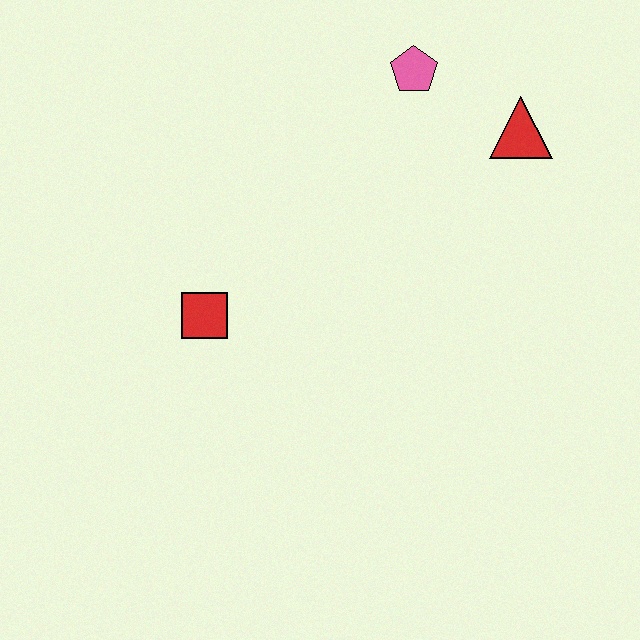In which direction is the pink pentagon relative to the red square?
The pink pentagon is above the red square.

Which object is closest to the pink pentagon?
The red triangle is closest to the pink pentagon.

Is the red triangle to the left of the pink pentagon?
No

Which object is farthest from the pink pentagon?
The red square is farthest from the pink pentagon.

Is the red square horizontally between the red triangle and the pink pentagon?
No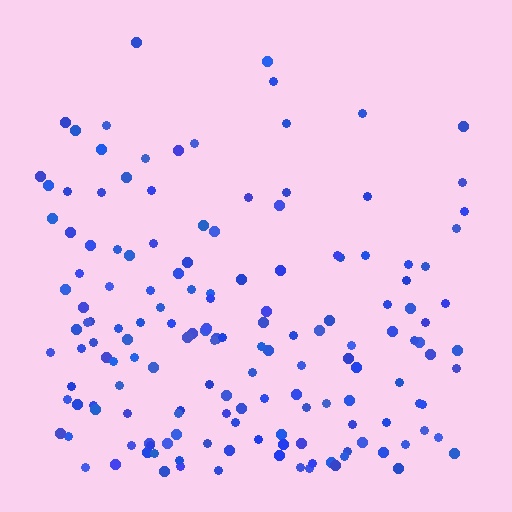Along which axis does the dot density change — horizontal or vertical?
Vertical.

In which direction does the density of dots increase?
From top to bottom, with the bottom side densest.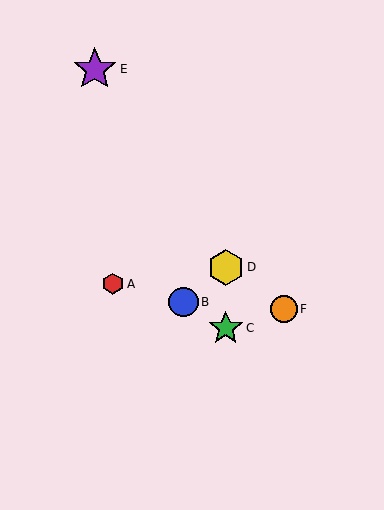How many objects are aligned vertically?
2 objects (C, D) are aligned vertically.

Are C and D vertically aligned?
Yes, both are at x≈226.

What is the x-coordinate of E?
Object E is at x≈95.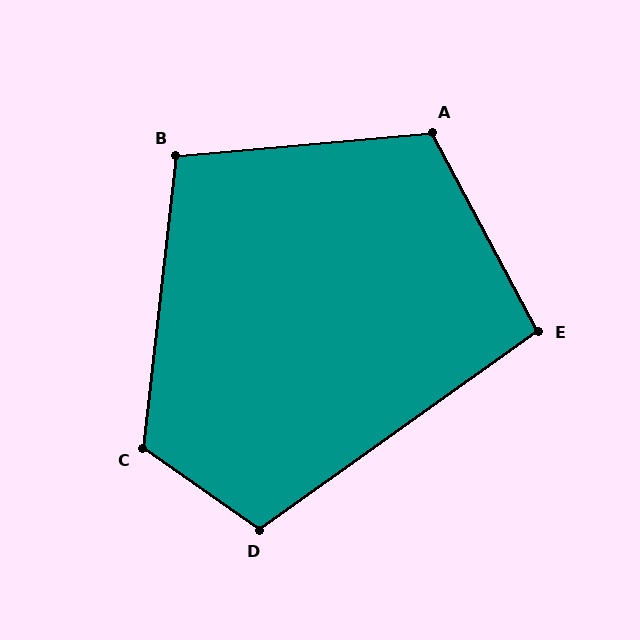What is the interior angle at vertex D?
Approximately 109 degrees (obtuse).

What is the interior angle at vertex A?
Approximately 113 degrees (obtuse).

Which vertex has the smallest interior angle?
E, at approximately 97 degrees.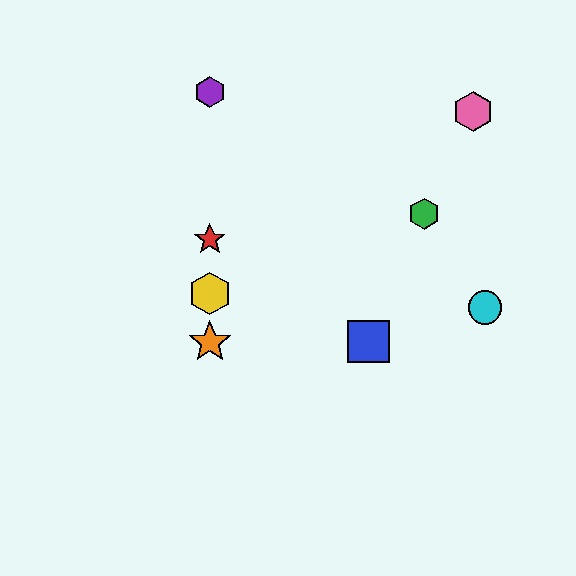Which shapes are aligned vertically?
The red star, the yellow hexagon, the purple hexagon, the orange star are aligned vertically.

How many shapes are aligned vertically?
4 shapes (the red star, the yellow hexagon, the purple hexagon, the orange star) are aligned vertically.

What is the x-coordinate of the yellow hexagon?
The yellow hexagon is at x≈210.